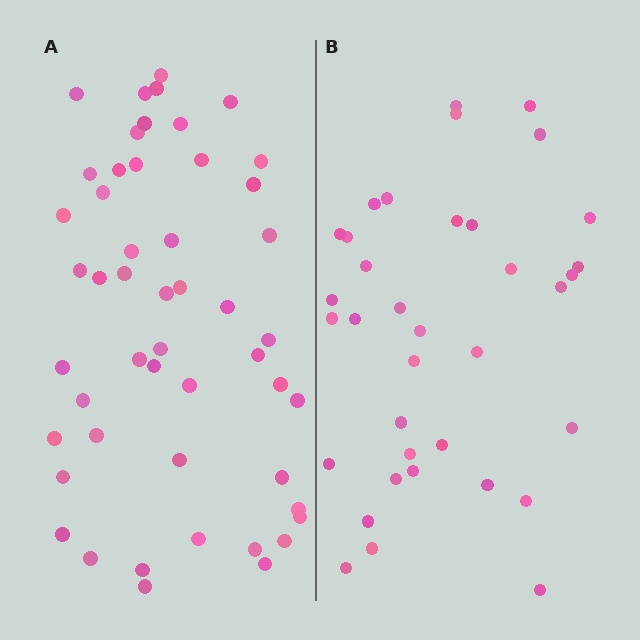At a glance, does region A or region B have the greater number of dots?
Region A (the left region) has more dots.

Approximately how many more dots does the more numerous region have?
Region A has approximately 15 more dots than region B.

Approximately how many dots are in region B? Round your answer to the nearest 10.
About 40 dots. (The exact count is 36, which rounds to 40.)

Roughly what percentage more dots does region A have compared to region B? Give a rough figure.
About 40% more.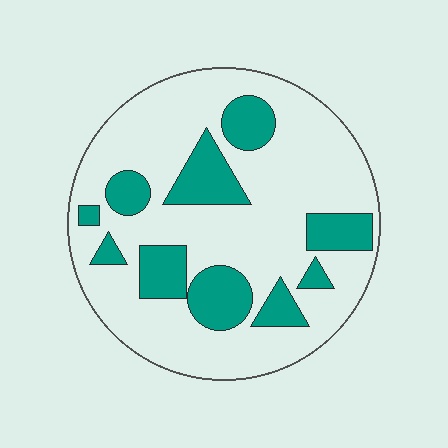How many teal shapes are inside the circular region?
10.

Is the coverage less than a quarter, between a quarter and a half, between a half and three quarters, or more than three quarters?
Between a quarter and a half.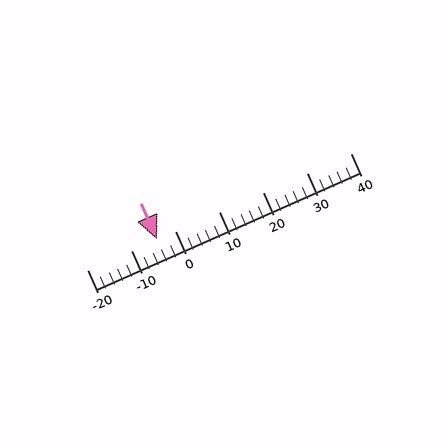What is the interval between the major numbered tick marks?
The major tick marks are spaced 10 units apart.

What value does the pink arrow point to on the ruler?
The pink arrow points to approximately -4.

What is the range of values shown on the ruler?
The ruler shows values from -20 to 40.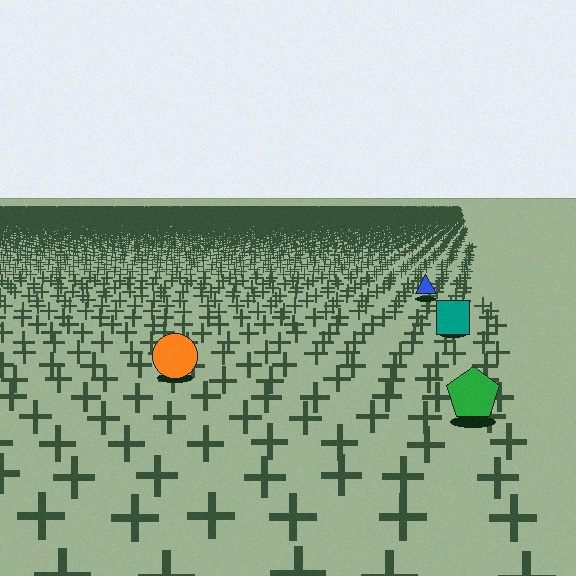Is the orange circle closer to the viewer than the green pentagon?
No. The green pentagon is closer — you can tell from the texture gradient: the ground texture is coarser near it.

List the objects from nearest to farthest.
From nearest to farthest: the green pentagon, the orange circle, the teal square, the blue triangle.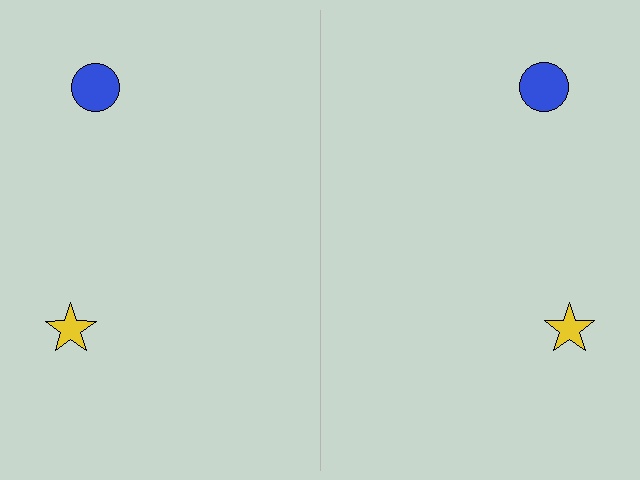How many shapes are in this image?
There are 4 shapes in this image.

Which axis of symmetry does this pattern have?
The pattern has a vertical axis of symmetry running through the center of the image.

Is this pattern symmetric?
Yes, this pattern has bilateral (reflection) symmetry.